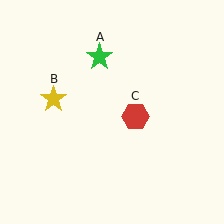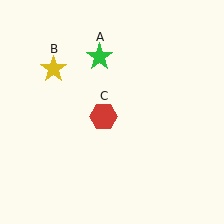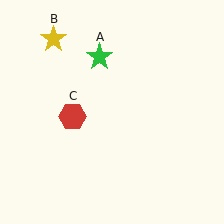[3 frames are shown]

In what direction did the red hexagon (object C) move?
The red hexagon (object C) moved left.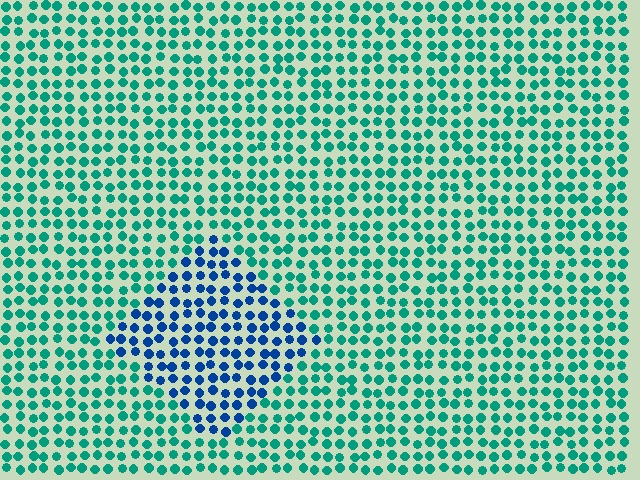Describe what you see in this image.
The image is filled with small teal elements in a uniform arrangement. A diamond-shaped region is visible where the elements are tinted to a slightly different hue, forming a subtle color boundary.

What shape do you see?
I see a diamond.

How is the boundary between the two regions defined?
The boundary is defined purely by a slight shift in hue (about 48 degrees). Spacing, size, and orientation are identical on both sides.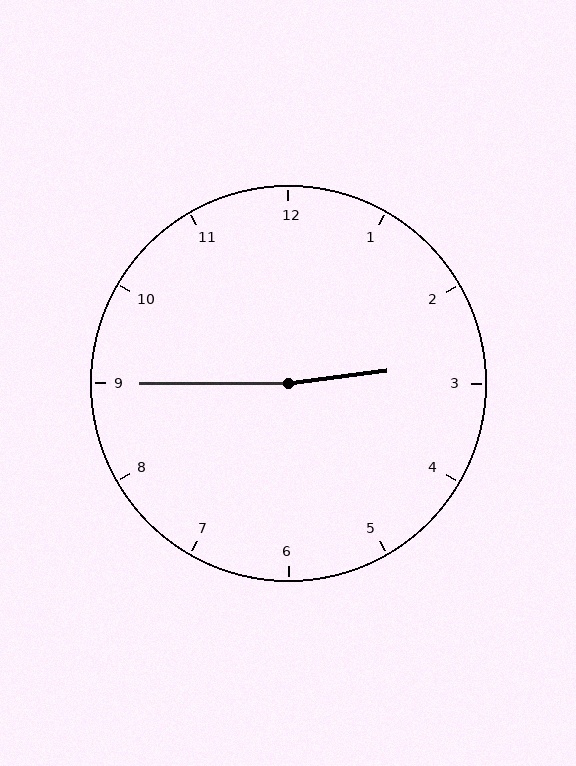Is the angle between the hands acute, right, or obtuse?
It is obtuse.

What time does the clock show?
2:45.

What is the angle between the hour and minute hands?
Approximately 172 degrees.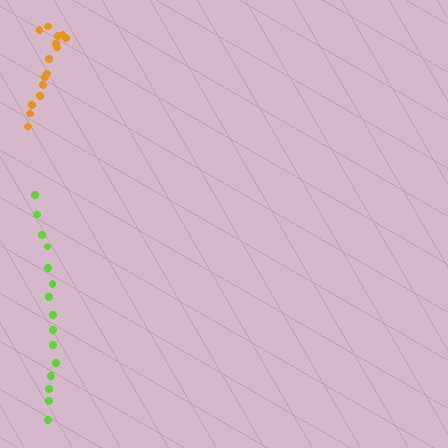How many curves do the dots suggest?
There are 2 distinct paths.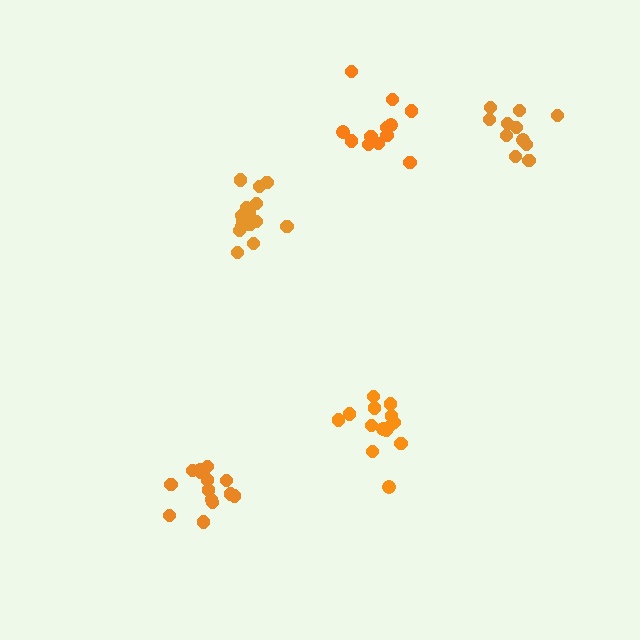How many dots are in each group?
Group 1: 16 dots, Group 2: 14 dots, Group 3: 12 dots, Group 4: 14 dots, Group 5: 11 dots (67 total).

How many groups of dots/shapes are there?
There are 5 groups.